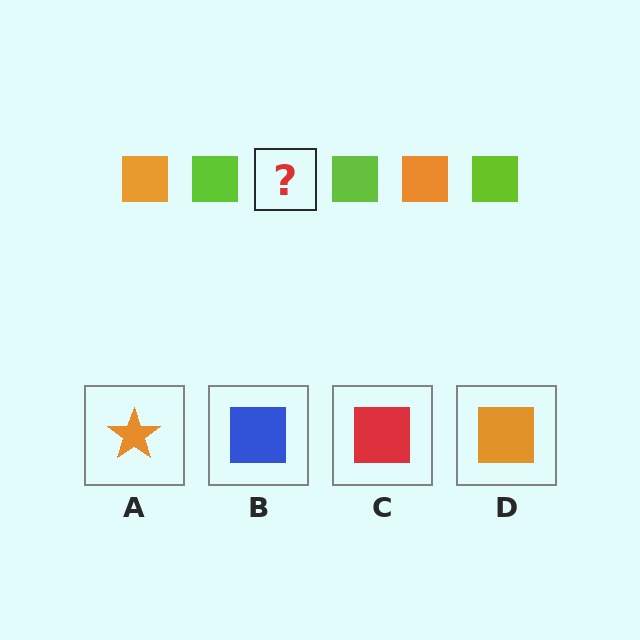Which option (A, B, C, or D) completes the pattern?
D.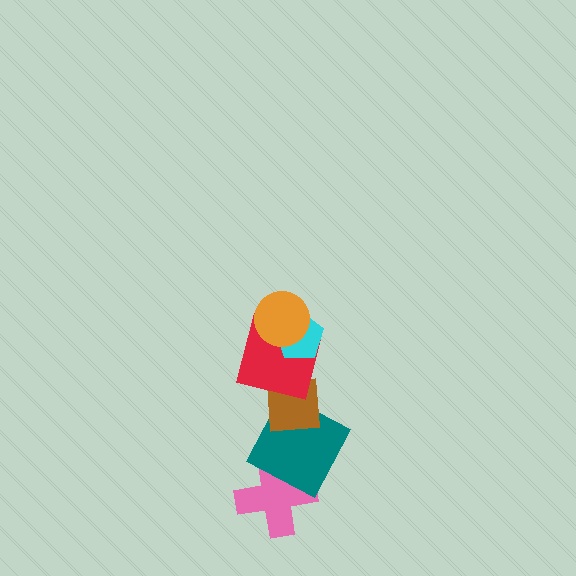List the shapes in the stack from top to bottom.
From top to bottom: the orange circle, the cyan pentagon, the red square, the brown square, the teal square, the pink cross.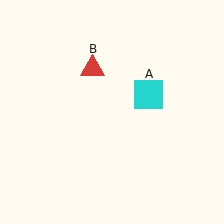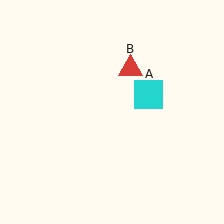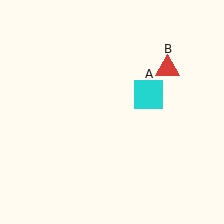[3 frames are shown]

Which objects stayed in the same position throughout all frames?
Cyan square (object A) remained stationary.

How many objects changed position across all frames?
1 object changed position: red triangle (object B).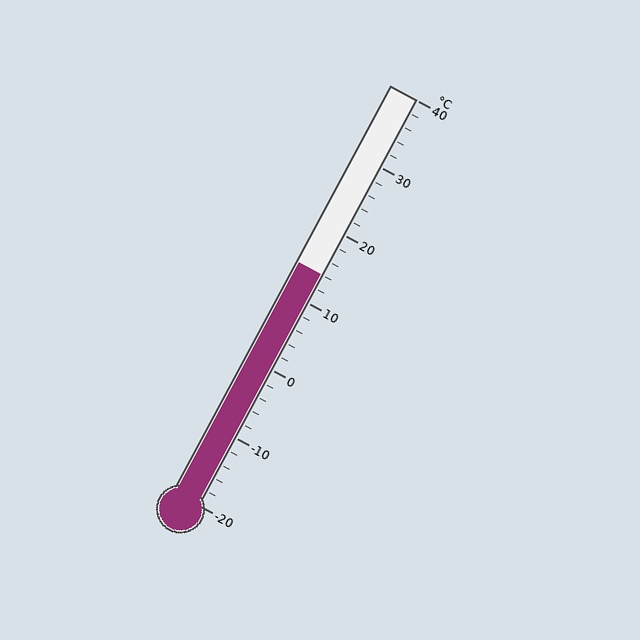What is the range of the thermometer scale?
The thermometer scale ranges from -20°C to 40°C.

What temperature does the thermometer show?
The thermometer shows approximately 14°C.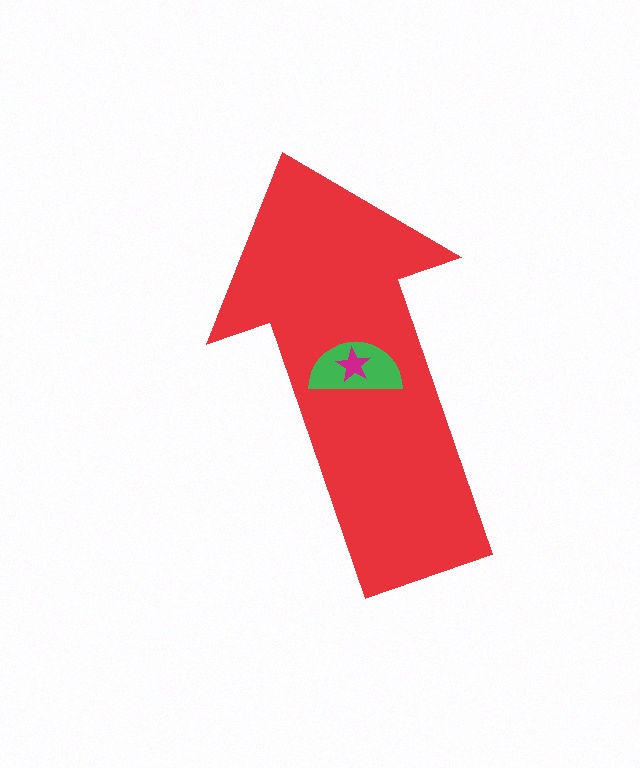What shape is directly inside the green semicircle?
The magenta star.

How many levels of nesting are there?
3.